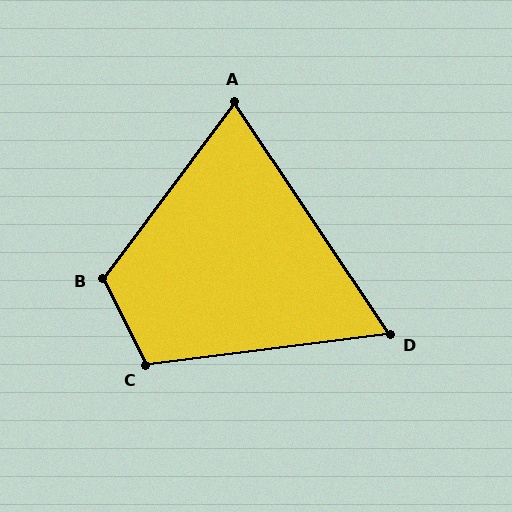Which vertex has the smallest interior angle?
D, at approximately 63 degrees.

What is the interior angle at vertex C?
Approximately 109 degrees (obtuse).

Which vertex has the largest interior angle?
B, at approximately 117 degrees.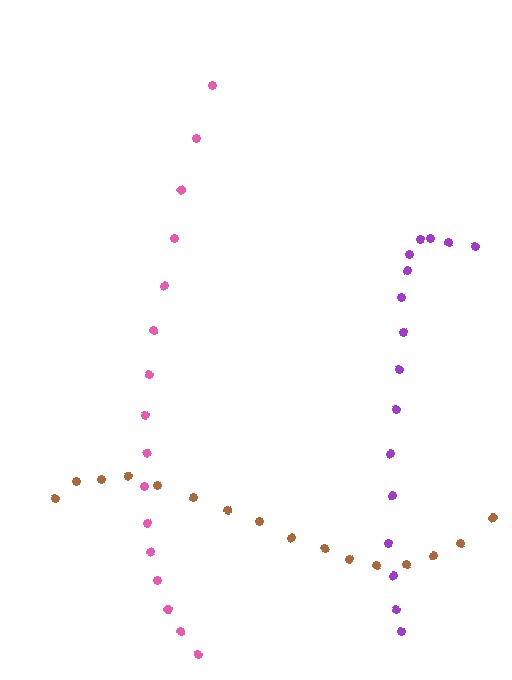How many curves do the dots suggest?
There are 3 distinct paths.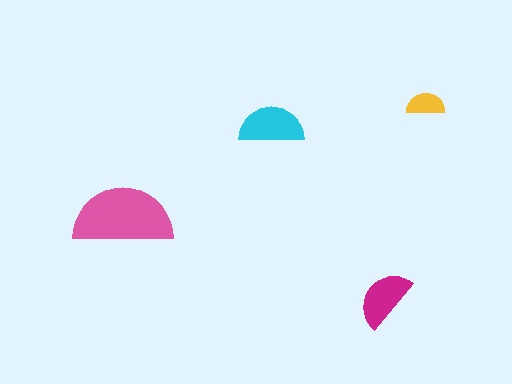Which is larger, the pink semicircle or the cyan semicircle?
The pink one.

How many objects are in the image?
There are 4 objects in the image.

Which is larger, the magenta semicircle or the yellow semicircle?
The magenta one.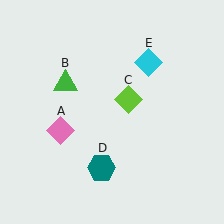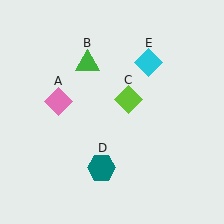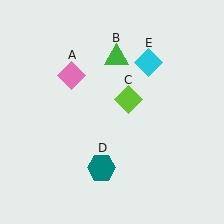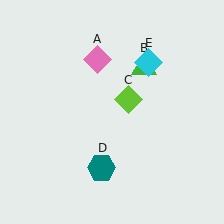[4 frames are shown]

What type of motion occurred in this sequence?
The pink diamond (object A), green triangle (object B) rotated clockwise around the center of the scene.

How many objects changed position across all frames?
2 objects changed position: pink diamond (object A), green triangle (object B).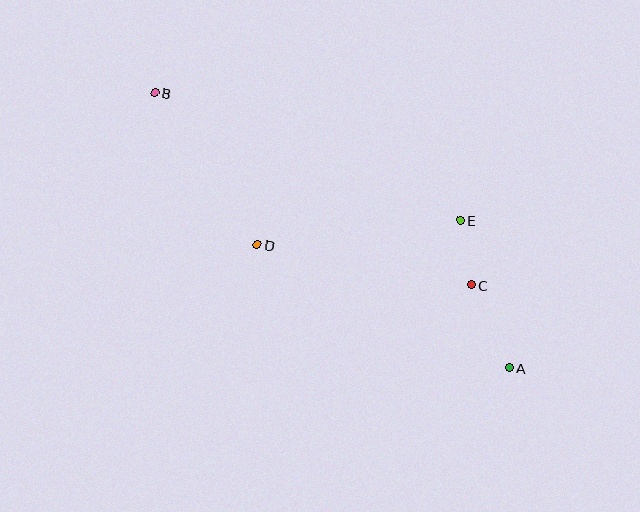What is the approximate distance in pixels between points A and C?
The distance between A and C is approximately 91 pixels.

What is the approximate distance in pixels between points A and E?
The distance between A and E is approximately 155 pixels.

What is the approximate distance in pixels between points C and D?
The distance between C and D is approximately 218 pixels.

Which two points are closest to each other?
Points C and E are closest to each other.